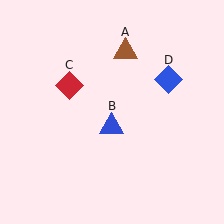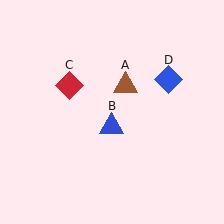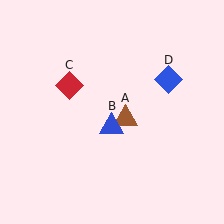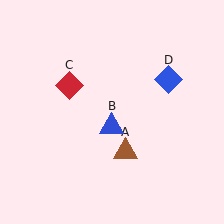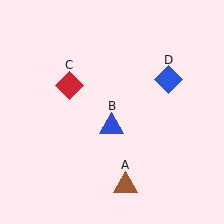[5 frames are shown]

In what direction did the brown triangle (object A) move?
The brown triangle (object A) moved down.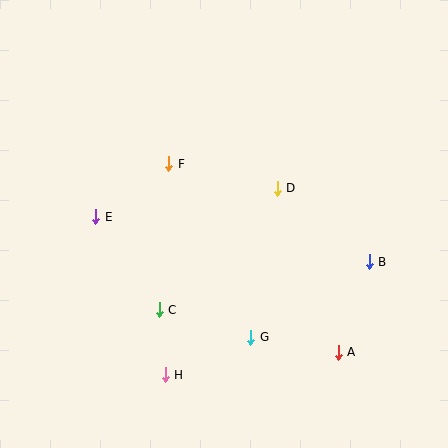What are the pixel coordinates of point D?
Point D is at (277, 188).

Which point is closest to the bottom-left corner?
Point H is closest to the bottom-left corner.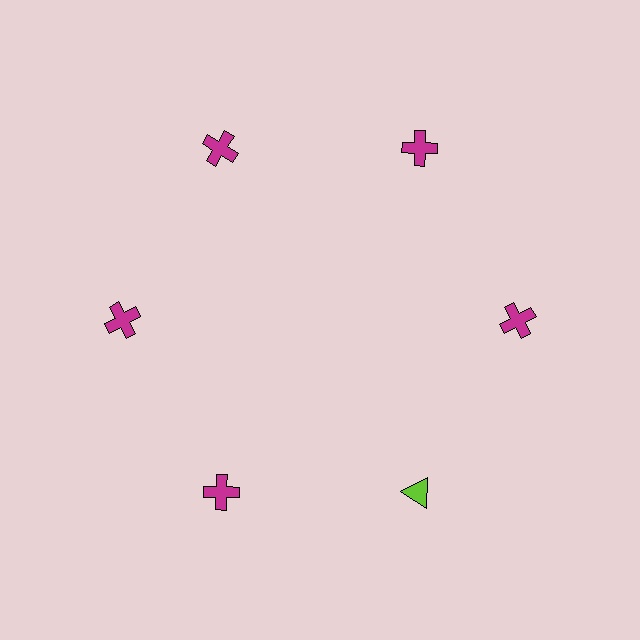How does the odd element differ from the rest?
It differs in both color (lime instead of magenta) and shape (triangle instead of cross).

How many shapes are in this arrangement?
There are 6 shapes arranged in a ring pattern.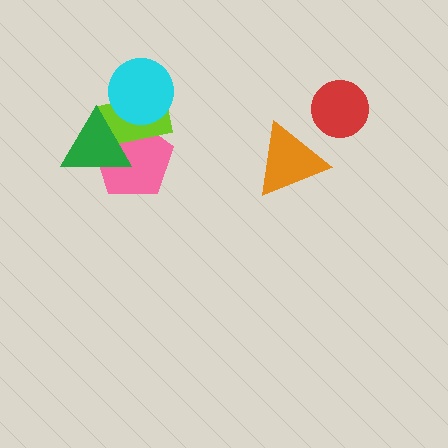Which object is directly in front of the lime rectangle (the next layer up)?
The green triangle is directly in front of the lime rectangle.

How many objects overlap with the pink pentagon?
2 objects overlap with the pink pentagon.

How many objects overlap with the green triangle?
2 objects overlap with the green triangle.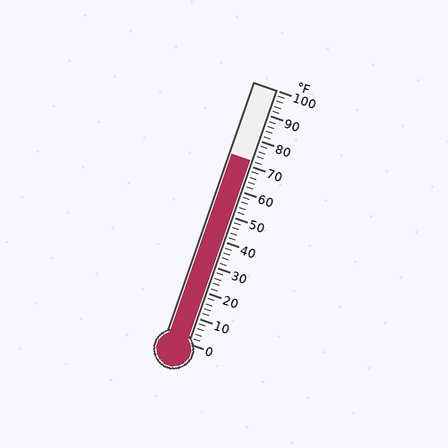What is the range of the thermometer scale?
The thermometer scale ranges from 0°F to 100°F.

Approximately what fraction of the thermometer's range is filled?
The thermometer is filled to approximately 70% of its range.